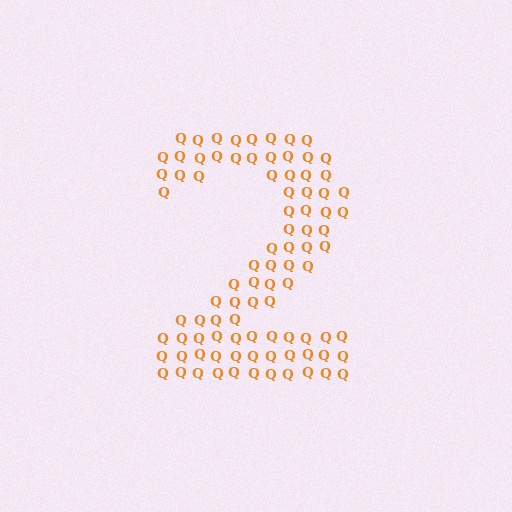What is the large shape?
The large shape is the digit 2.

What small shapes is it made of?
It is made of small letter Q's.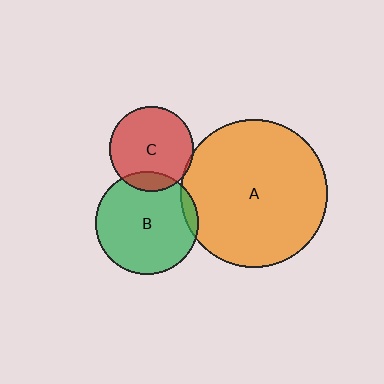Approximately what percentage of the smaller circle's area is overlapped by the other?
Approximately 15%.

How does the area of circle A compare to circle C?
Approximately 3.1 times.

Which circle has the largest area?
Circle A (orange).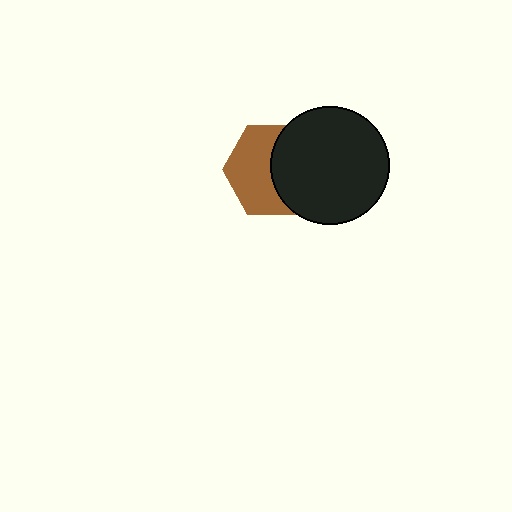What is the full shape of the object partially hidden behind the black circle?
The partially hidden object is a brown hexagon.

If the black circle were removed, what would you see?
You would see the complete brown hexagon.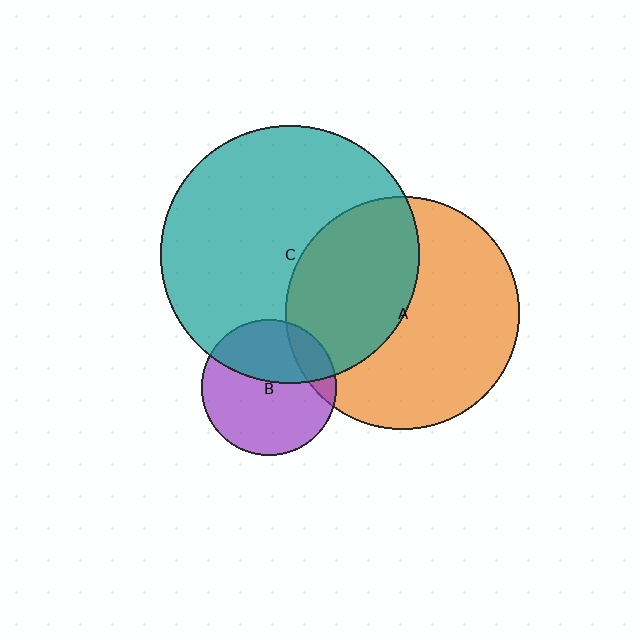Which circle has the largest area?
Circle C (teal).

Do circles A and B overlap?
Yes.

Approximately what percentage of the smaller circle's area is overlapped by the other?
Approximately 15%.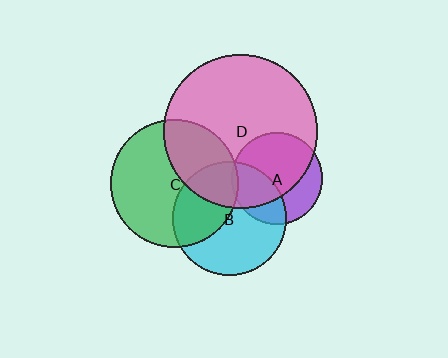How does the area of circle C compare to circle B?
Approximately 1.3 times.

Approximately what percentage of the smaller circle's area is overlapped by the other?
Approximately 35%.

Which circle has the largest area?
Circle D (pink).